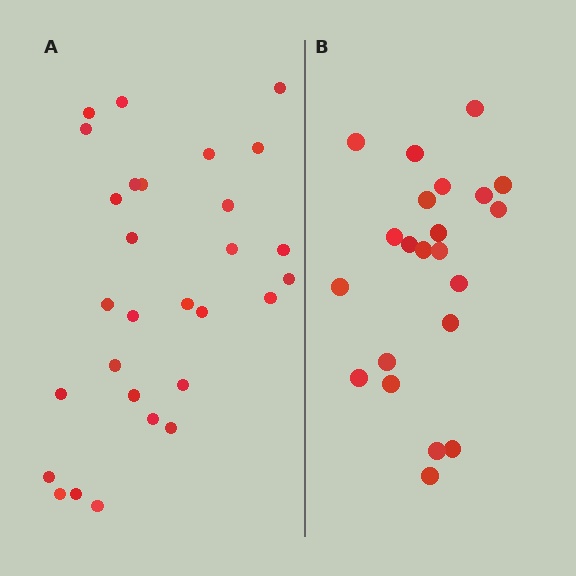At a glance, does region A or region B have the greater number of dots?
Region A (the left region) has more dots.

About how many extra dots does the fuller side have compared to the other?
Region A has roughly 8 or so more dots than region B.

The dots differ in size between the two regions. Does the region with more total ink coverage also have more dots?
No. Region B has more total ink coverage because its dots are larger, but region A actually contains more individual dots. Total area can be misleading — the number of items is what matters here.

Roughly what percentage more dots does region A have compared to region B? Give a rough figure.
About 30% more.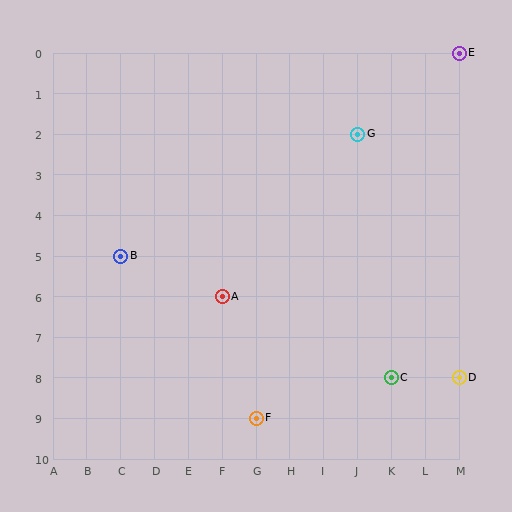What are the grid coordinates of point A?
Point A is at grid coordinates (F, 6).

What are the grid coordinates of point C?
Point C is at grid coordinates (K, 8).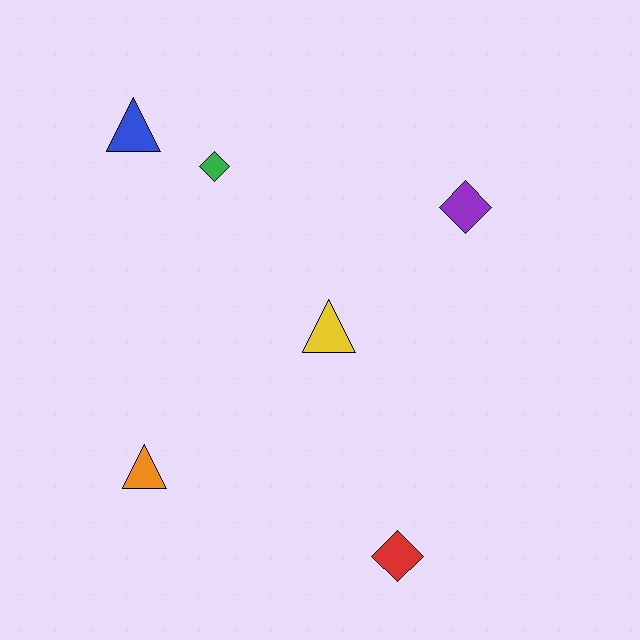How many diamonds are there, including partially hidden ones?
There are 3 diamonds.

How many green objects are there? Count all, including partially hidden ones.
There is 1 green object.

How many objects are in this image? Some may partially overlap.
There are 6 objects.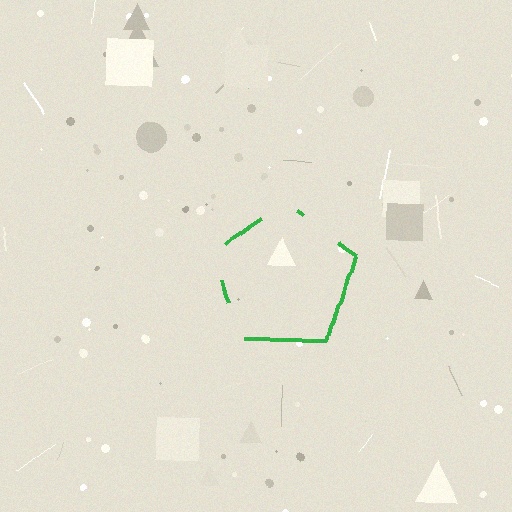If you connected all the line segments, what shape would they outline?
They would outline a pentagon.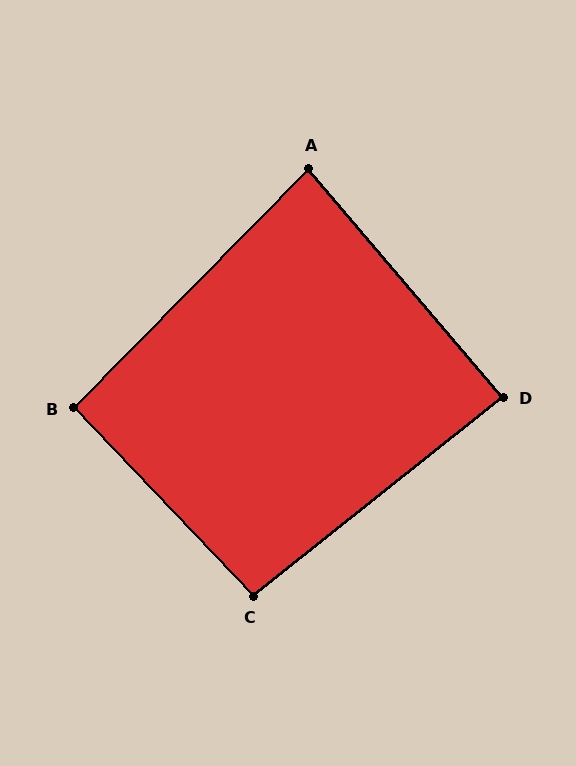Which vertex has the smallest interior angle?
A, at approximately 85 degrees.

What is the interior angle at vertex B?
Approximately 92 degrees (approximately right).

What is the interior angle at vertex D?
Approximately 88 degrees (approximately right).